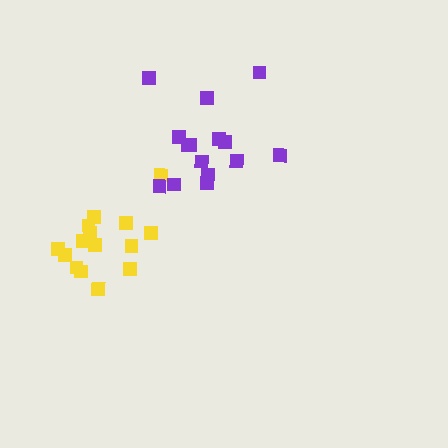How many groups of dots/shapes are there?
There are 2 groups.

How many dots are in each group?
Group 1: 15 dots, Group 2: 15 dots (30 total).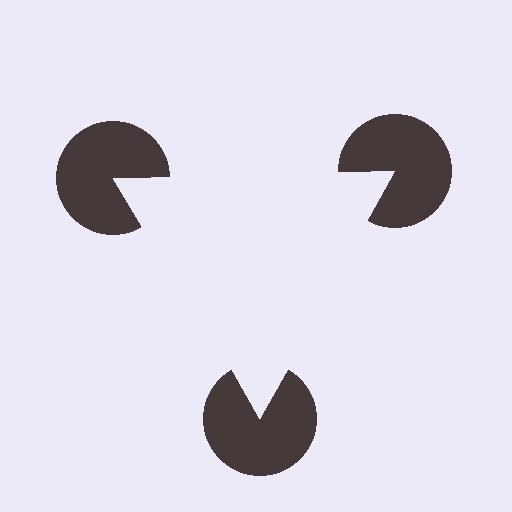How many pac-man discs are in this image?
There are 3 — one at each vertex of the illusory triangle.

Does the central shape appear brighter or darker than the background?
It typically appears slightly brighter than the background, even though no actual brightness change is drawn.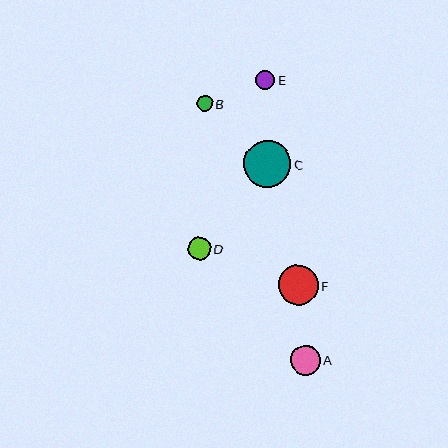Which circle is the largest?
Circle C is the largest with a size of approximately 47 pixels.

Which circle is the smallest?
Circle B is the smallest with a size of approximately 16 pixels.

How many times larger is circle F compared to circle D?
Circle F is approximately 1.8 times the size of circle D.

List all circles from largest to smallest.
From largest to smallest: C, F, A, D, E, B.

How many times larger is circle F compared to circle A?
Circle F is approximately 1.3 times the size of circle A.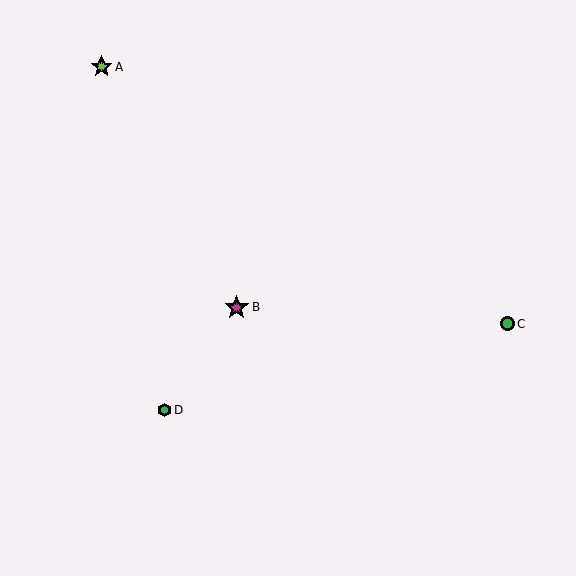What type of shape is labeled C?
Shape C is a green circle.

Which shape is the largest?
The magenta star (labeled B) is the largest.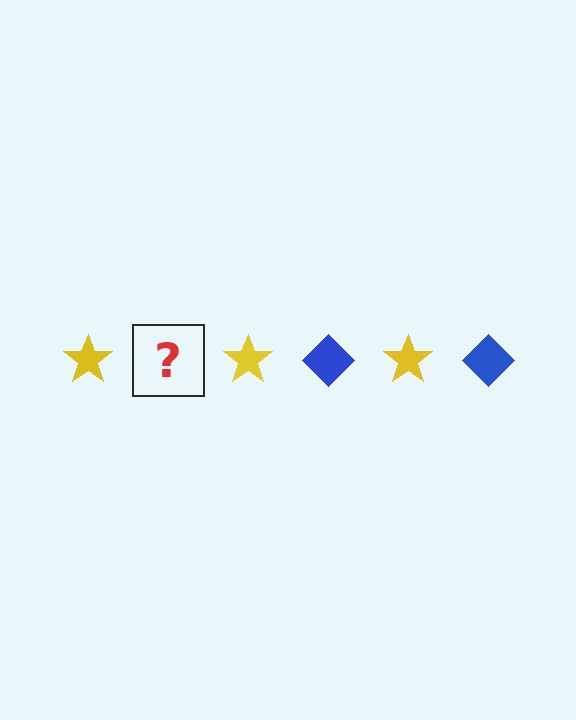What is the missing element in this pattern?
The missing element is a blue diamond.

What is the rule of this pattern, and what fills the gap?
The rule is that the pattern alternates between yellow star and blue diamond. The gap should be filled with a blue diamond.